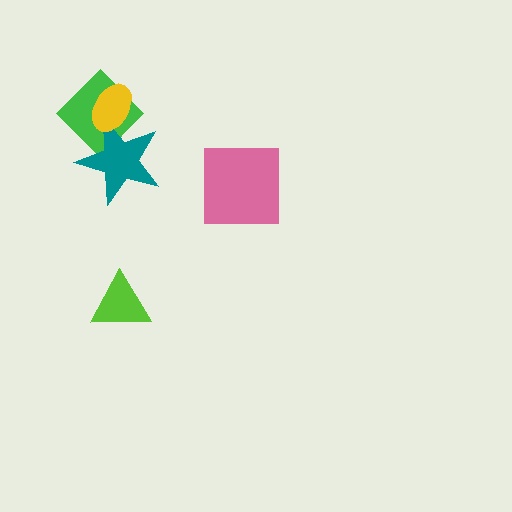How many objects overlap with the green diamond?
2 objects overlap with the green diamond.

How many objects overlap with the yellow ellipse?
2 objects overlap with the yellow ellipse.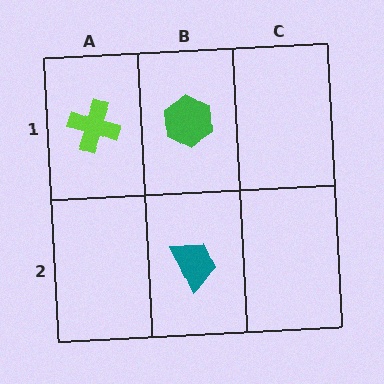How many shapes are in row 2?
1 shape.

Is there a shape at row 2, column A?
No, that cell is empty.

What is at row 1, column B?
A green hexagon.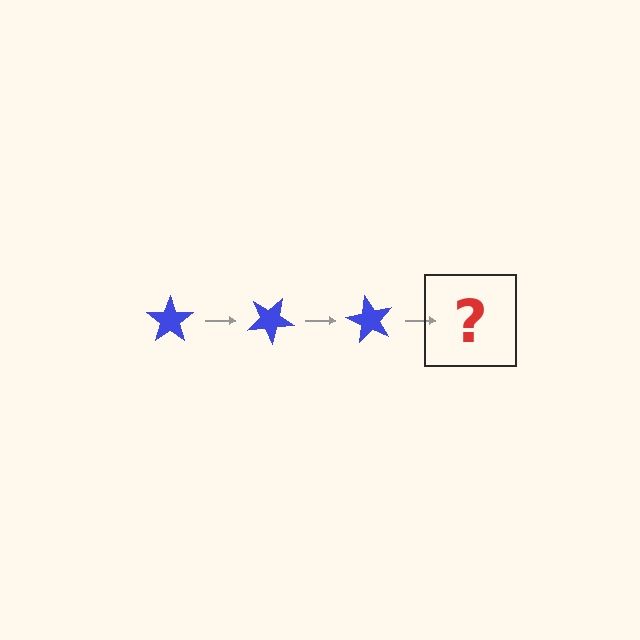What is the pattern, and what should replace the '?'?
The pattern is that the star rotates 30 degrees each step. The '?' should be a blue star rotated 90 degrees.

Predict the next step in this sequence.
The next step is a blue star rotated 90 degrees.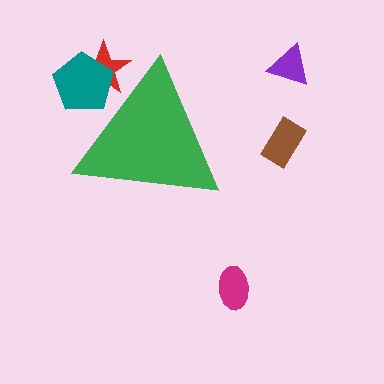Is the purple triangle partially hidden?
No, the purple triangle is fully visible.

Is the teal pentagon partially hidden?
Yes, the teal pentagon is partially hidden behind the green triangle.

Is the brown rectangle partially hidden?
No, the brown rectangle is fully visible.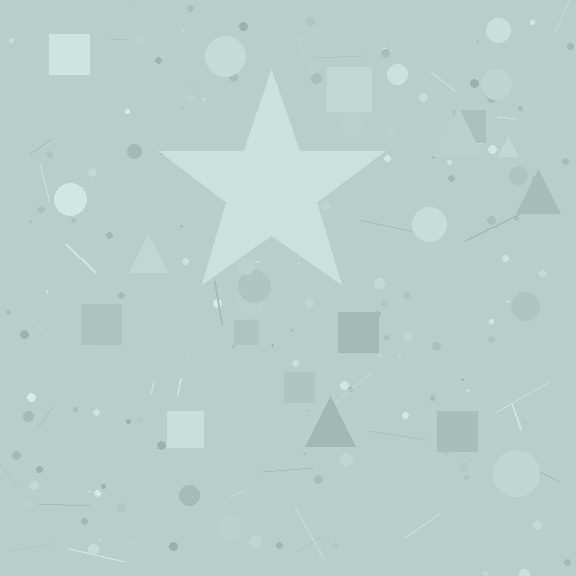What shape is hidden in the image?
A star is hidden in the image.